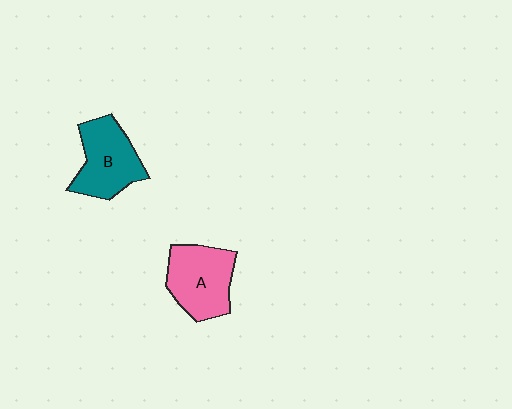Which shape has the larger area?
Shape A (pink).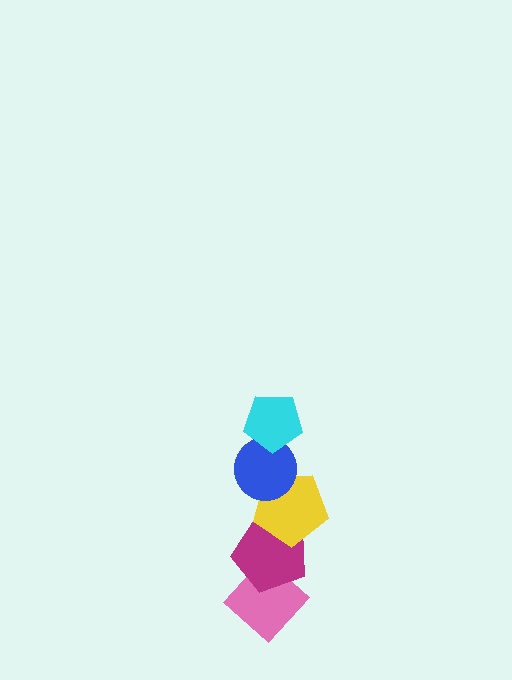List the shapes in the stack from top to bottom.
From top to bottom: the cyan pentagon, the blue circle, the yellow pentagon, the magenta pentagon, the pink diamond.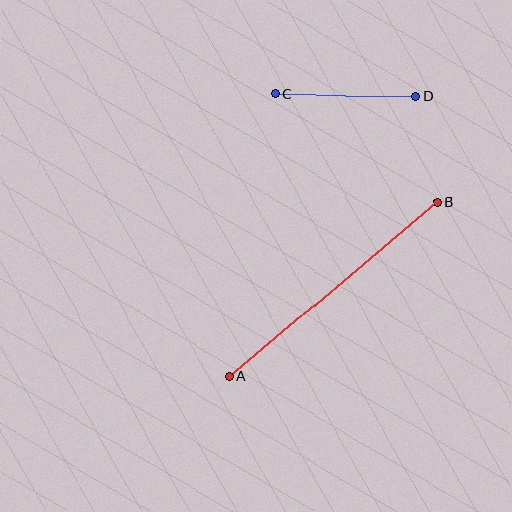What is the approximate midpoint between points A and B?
The midpoint is at approximately (333, 289) pixels.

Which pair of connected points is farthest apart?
Points A and B are farthest apart.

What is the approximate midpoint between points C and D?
The midpoint is at approximately (346, 95) pixels.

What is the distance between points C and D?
The distance is approximately 140 pixels.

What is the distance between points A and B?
The distance is approximately 272 pixels.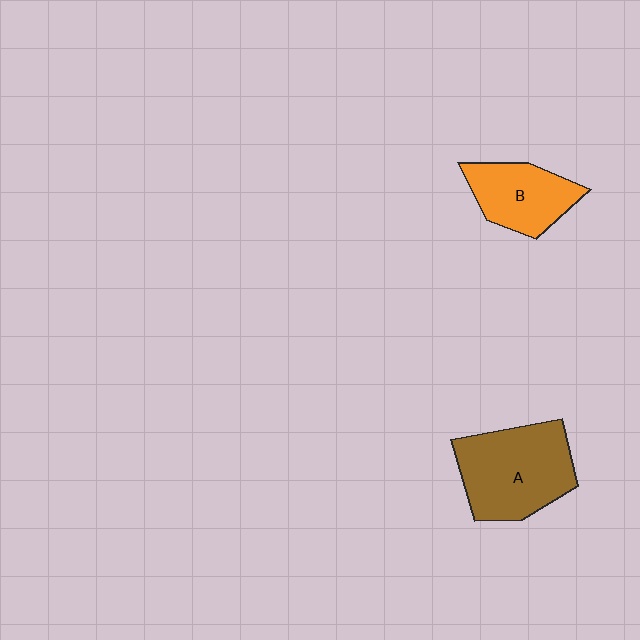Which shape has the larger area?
Shape A (brown).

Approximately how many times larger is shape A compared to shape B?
Approximately 1.5 times.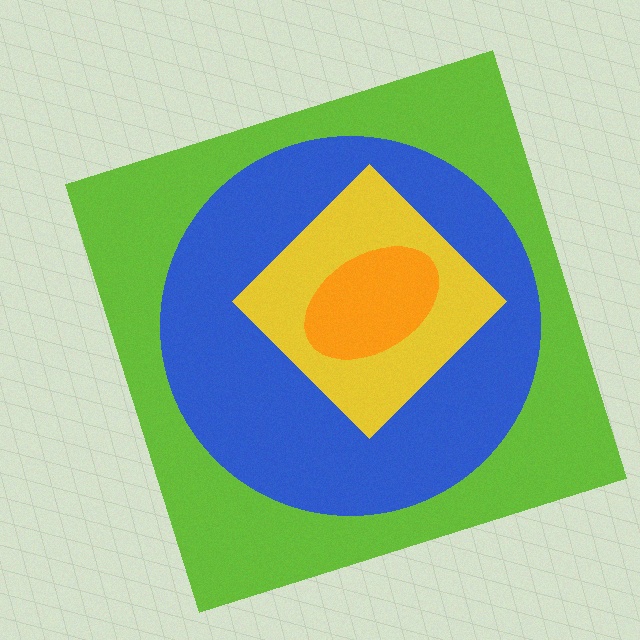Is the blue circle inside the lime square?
Yes.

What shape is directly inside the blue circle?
The yellow diamond.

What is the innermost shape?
The orange ellipse.